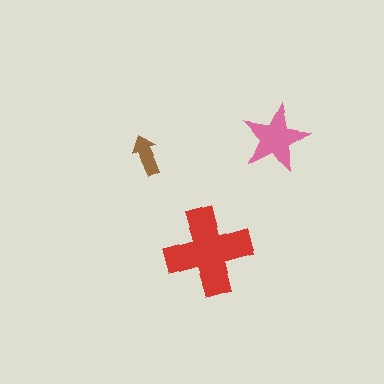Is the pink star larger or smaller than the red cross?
Smaller.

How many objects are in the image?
There are 3 objects in the image.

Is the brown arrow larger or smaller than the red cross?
Smaller.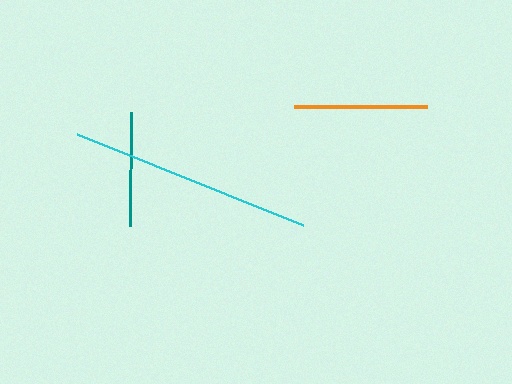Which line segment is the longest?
The cyan line is the longest at approximately 244 pixels.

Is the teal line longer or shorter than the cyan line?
The cyan line is longer than the teal line.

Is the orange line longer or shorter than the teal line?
The orange line is longer than the teal line.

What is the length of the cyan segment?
The cyan segment is approximately 244 pixels long.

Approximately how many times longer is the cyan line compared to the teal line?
The cyan line is approximately 2.1 times the length of the teal line.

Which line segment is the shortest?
The teal line is the shortest at approximately 114 pixels.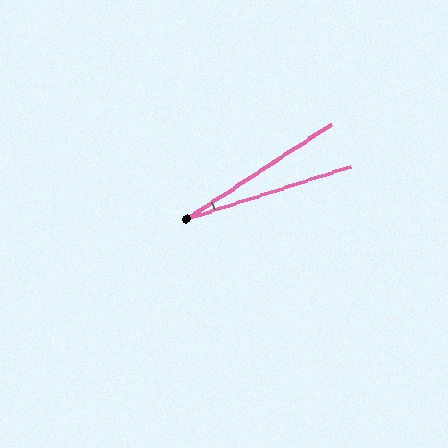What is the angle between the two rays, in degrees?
Approximately 15 degrees.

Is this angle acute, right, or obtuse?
It is acute.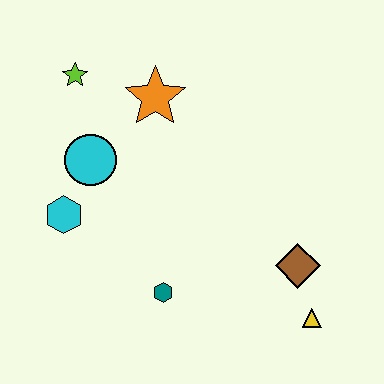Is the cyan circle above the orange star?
No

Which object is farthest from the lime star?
The yellow triangle is farthest from the lime star.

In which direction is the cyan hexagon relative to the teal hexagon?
The cyan hexagon is to the left of the teal hexagon.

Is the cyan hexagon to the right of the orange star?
No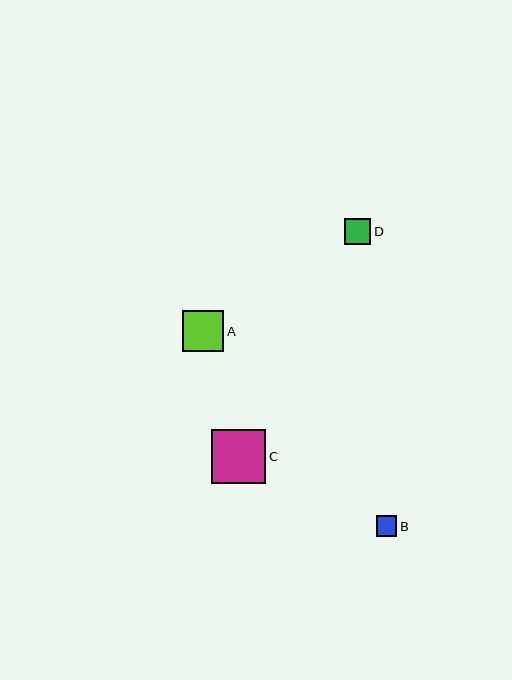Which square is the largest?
Square C is the largest with a size of approximately 54 pixels.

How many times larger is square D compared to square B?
Square D is approximately 1.2 times the size of square B.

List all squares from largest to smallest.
From largest to smallest: C, A, D, B.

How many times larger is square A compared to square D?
Square A is approximately 1.6 times the size of square D.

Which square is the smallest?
Square B is the smallest with a size of approximately 21 pixels.